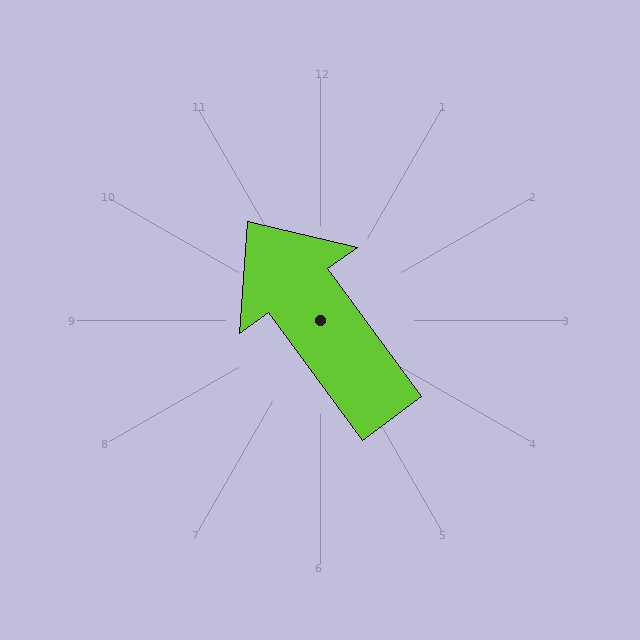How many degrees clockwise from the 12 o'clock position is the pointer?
Approximately 324 degrees.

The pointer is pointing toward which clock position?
Roughly 11 o'clock.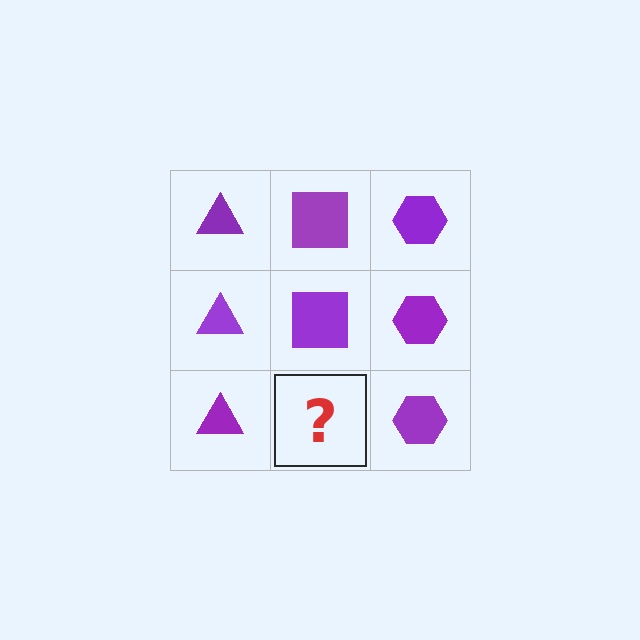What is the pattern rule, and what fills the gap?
The rule is that each column has a consistent shape. The gap should be filled with a purple square.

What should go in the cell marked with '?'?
The missing cell should contain a purple square.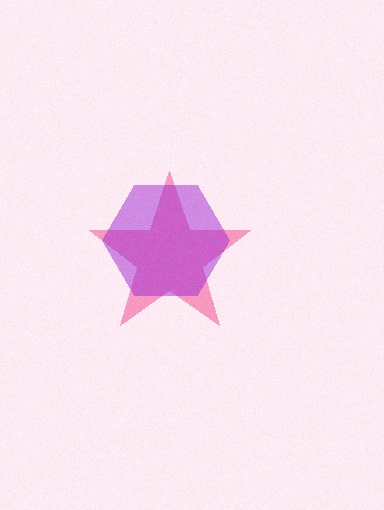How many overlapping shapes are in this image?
There are 2 overlapping shapes in the image.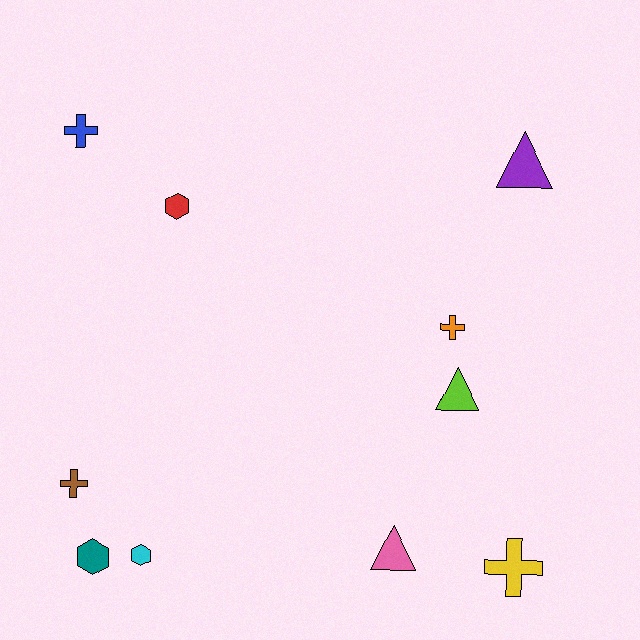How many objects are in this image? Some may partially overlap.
There are 10 objects.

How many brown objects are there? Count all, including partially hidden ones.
There is 1 brown object.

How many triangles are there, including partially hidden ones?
There are 3 triangles.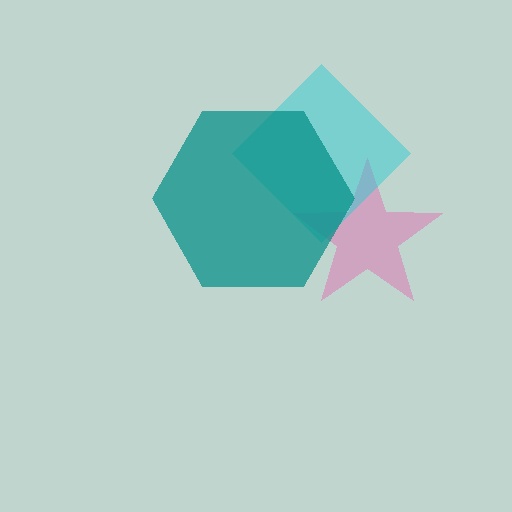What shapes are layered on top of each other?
The layered shapes are: a pink star, a cyan diamond, a teal hexagon.